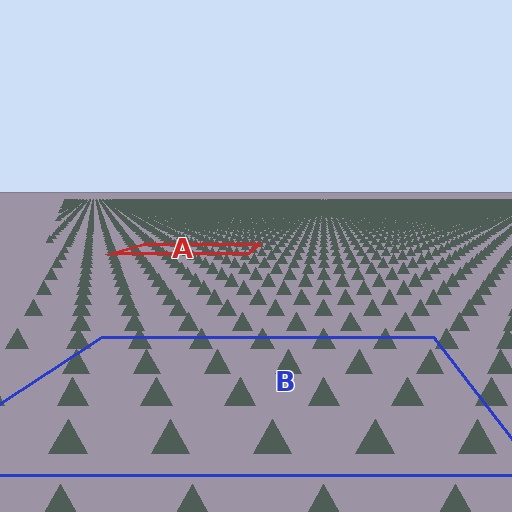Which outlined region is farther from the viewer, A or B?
Region A is farther from the viewer — the texture elements inside it appear smaller and more densely packed.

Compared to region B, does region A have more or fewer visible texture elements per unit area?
Region A has more texture elements per unit area — they are packed more densely because it is farther away.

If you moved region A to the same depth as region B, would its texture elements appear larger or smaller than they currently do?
They would appear larger. At a closer depth, the same texture elements are projected at a bigger on-screen size.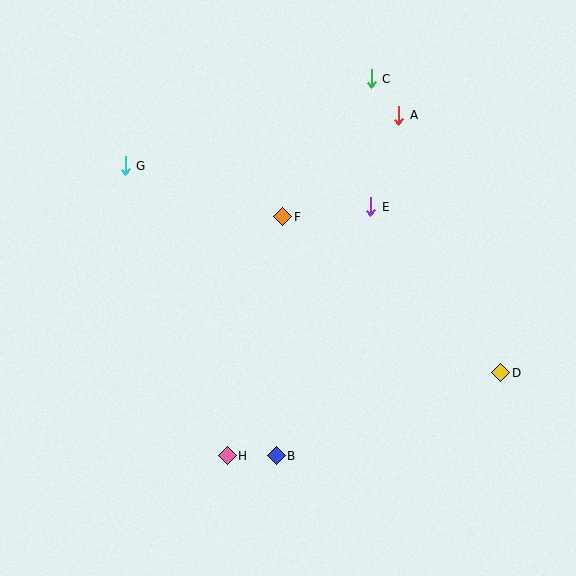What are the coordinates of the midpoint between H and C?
The midpoint between H and C is at (299, 267).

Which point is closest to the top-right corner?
Point A is closest to the top-right corner.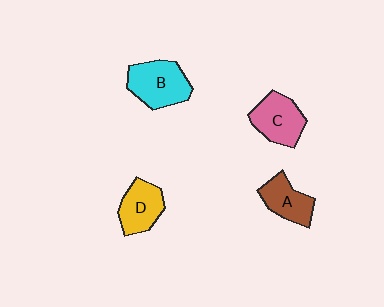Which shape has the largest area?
Shape B (cyan).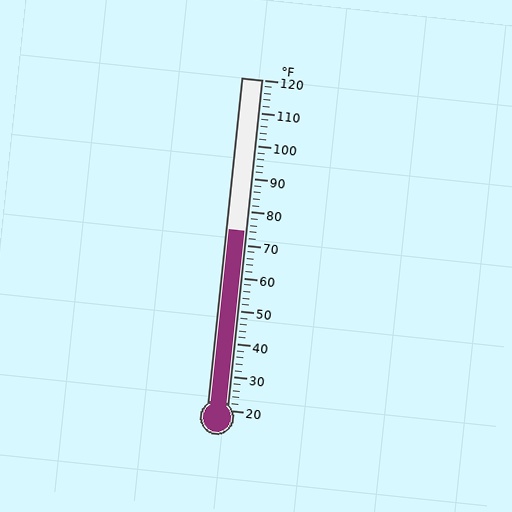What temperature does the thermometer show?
The thermometer shows approximately 74°F.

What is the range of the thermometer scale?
The thermometer scale ranges from 20°F to 120°F.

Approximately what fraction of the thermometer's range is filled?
The thermometer is filled to approximately 55% of its range.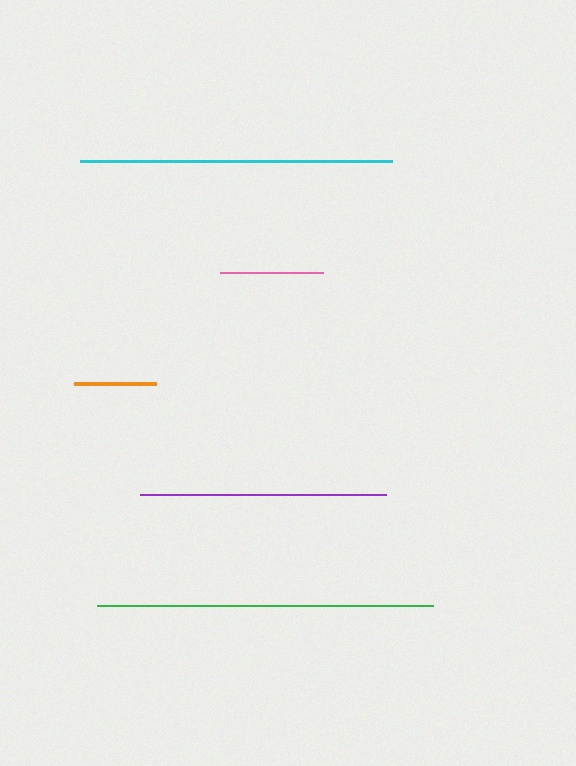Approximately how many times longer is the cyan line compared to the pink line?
The cyan line is approximately 3.0 times the length of the pink line.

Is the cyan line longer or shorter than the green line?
The green line is longer than the cyan line.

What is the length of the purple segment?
The purple segment is approximately 246 pixels long.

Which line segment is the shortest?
The orange line is the shortest at approximately 82 pixels.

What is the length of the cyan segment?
The cyan segment is approximately 313 pixels long.